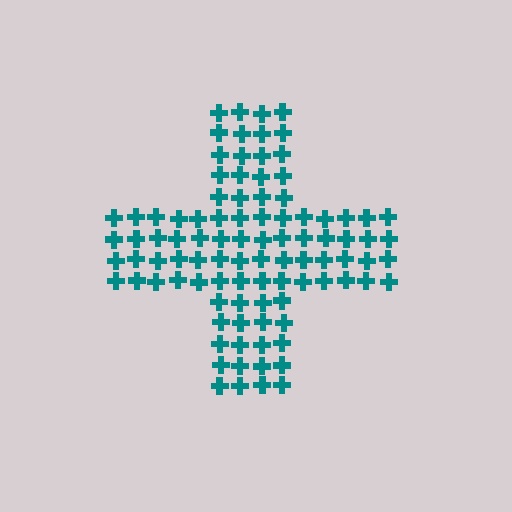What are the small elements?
The small elements are crosses.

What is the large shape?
The large shape is a cross.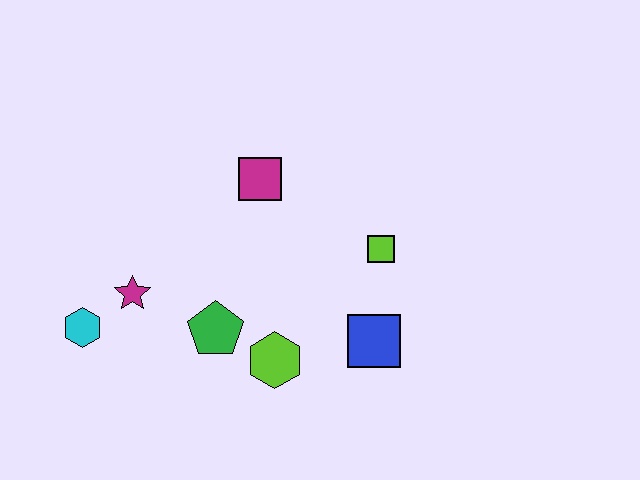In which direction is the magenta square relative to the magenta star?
The magenta square is to the right of the magenta star.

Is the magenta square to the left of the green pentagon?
No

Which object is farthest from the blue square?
The cyan hexagon is farthest from the blue square.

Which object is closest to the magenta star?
The cyan hexagon is closest to the magenta star.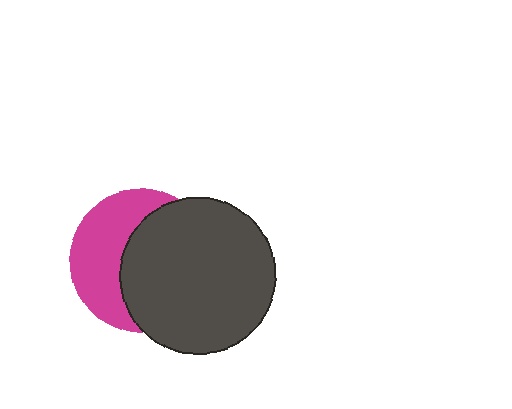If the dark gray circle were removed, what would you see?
You would see the complete magenta circle.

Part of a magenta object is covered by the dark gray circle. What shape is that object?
It is a circle.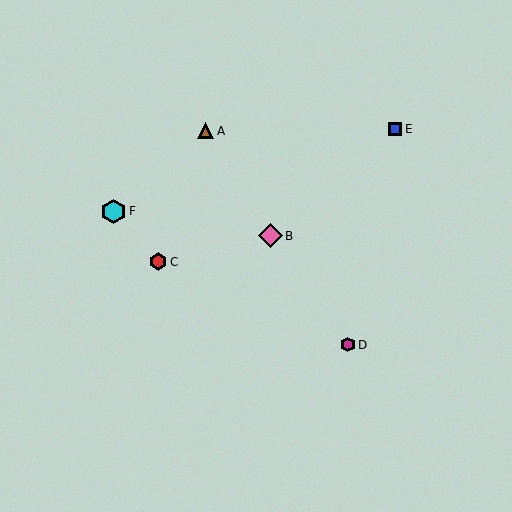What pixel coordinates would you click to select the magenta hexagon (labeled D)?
Click at (348, 345) to select the magenta hexagon D.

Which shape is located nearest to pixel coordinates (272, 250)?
The pink diamond (labeled B) at (270, 236) is nearest to that location.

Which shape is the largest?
The cyan hexagon (labeled F) is the largest.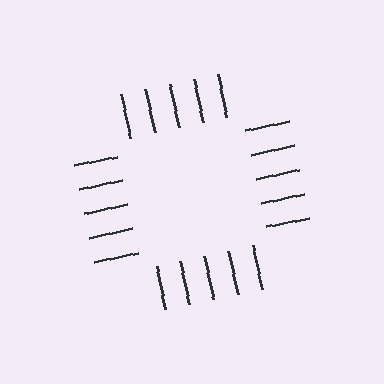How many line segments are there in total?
20 — 5 along each of the 4 edges.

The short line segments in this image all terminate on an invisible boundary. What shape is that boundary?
An illusory square — the line segments terminate on its edges but no continuous stroke is drawn.